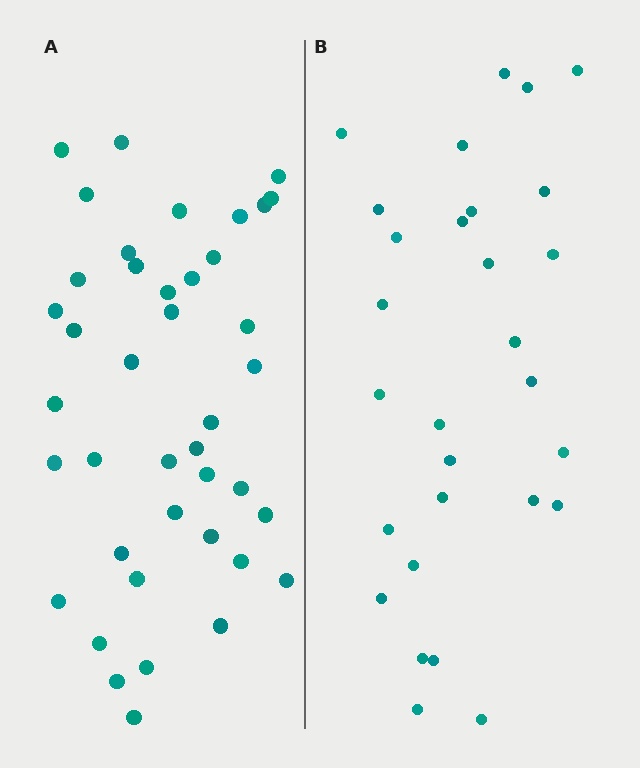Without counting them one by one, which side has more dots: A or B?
Region A (the left region) has more dots.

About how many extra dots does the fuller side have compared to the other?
Region A has roughly 12 or so more dots than region B.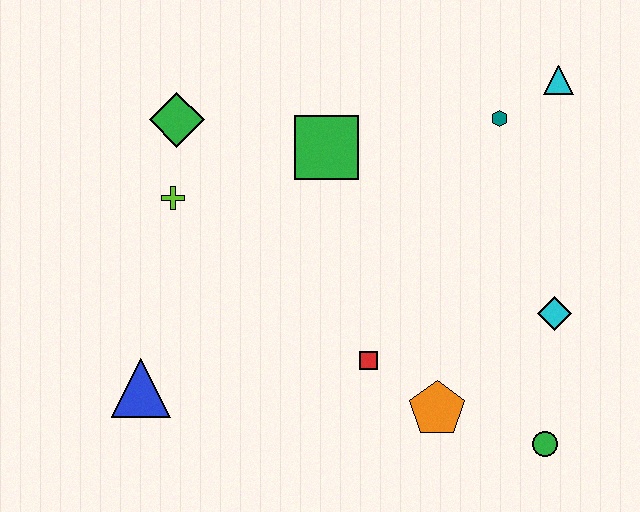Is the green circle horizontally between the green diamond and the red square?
No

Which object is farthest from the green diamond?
The green circle is farthest from the green diamond.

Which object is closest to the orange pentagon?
The red square is closest to the orange pentagon.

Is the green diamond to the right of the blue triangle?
Yes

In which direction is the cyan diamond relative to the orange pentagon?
The cyan diamond is to the right of the orange pentagon.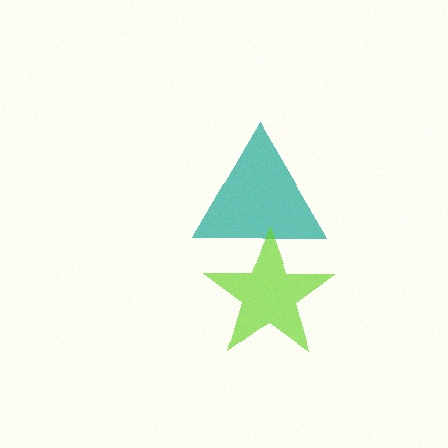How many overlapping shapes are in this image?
There are 2 overlapping shapes in the image.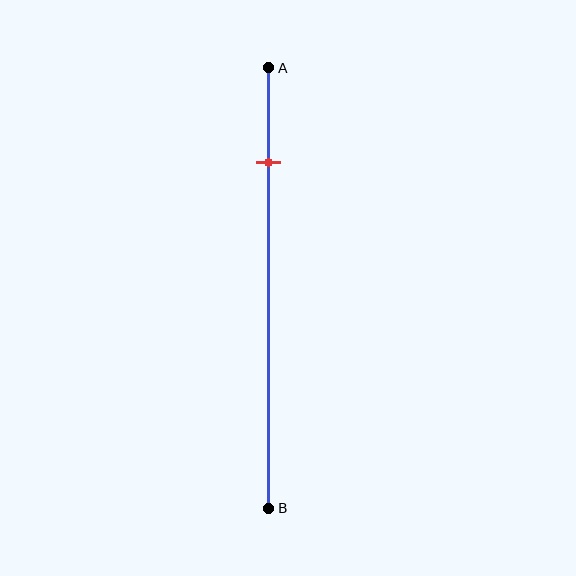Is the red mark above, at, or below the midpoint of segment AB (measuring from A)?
The red mark is above the midpoint of segment AB.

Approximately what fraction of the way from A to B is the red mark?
The red mark is approximately 20% of the way from A to B.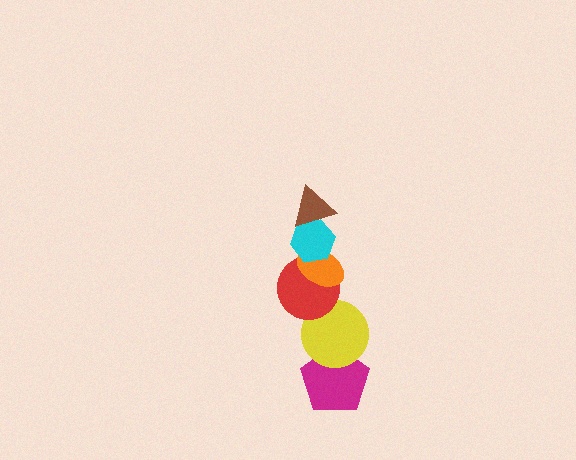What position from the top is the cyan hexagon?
The cyan hexagon is 2nd from the top.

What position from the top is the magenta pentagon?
The magenta pentagon is 6th from the top.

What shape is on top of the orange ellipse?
The cyan hexagon is on top of the orange ellipse.